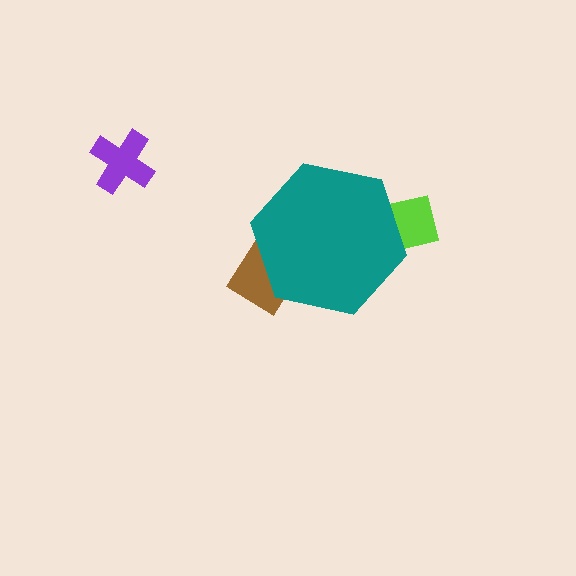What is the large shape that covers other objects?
A teal hexagon.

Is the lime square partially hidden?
Yes, the lime square is partially hidden behind the teal hexagon.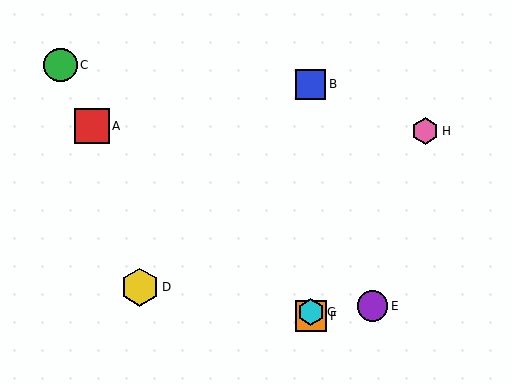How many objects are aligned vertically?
3 objects (B, F, G) are aligned vertically.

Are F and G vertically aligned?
Yes, both are at x≈311.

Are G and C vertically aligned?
No, G is at x≈311 and C is at x≈60.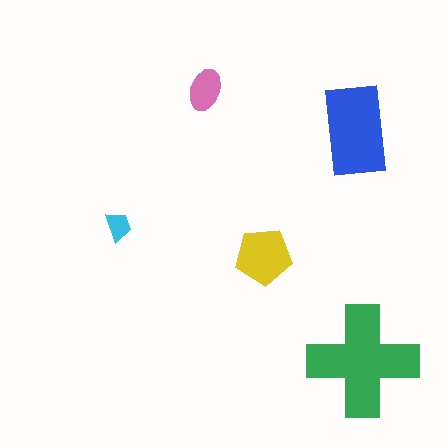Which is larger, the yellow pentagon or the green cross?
The green cross.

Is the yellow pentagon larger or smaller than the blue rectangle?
Smaller.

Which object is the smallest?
The cyan trapezoid.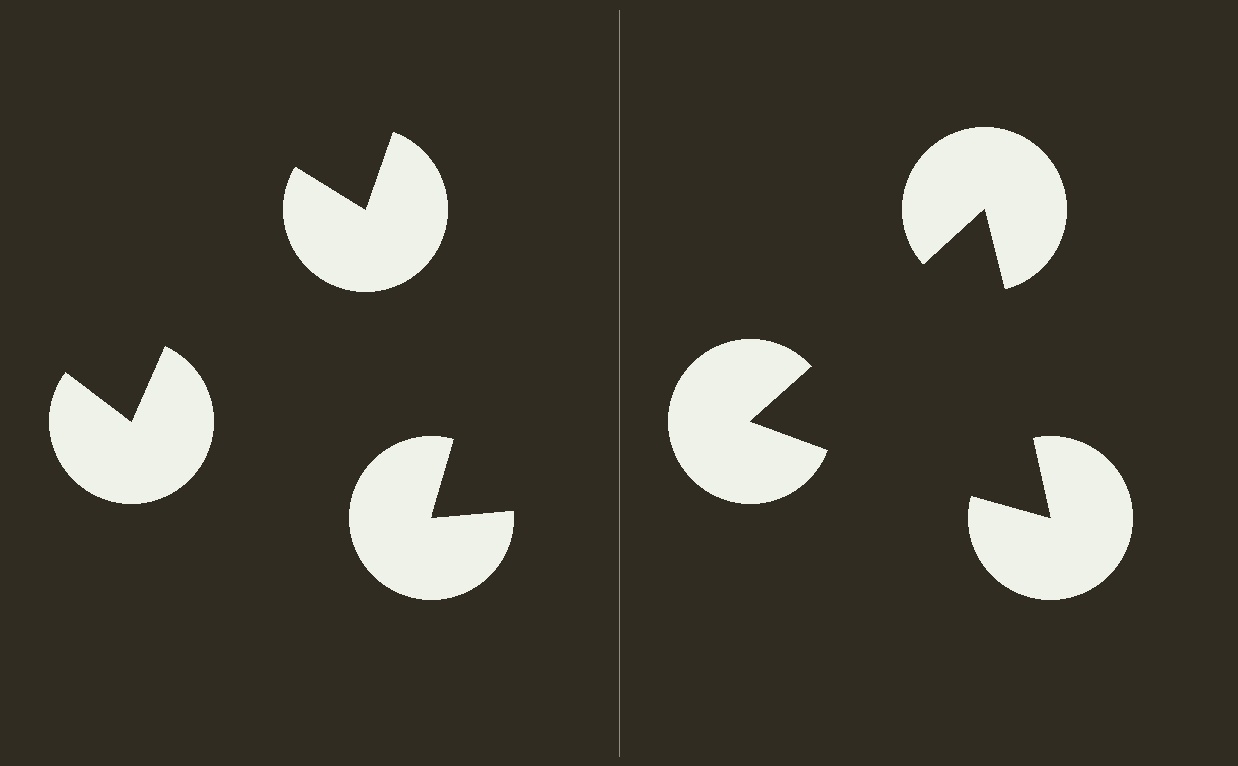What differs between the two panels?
The pac-man discs are positioned identically on both sides; only the wedge orientations differ. On the right they align to a triangle; on the left they are misaligned.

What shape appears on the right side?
An illusory triangle.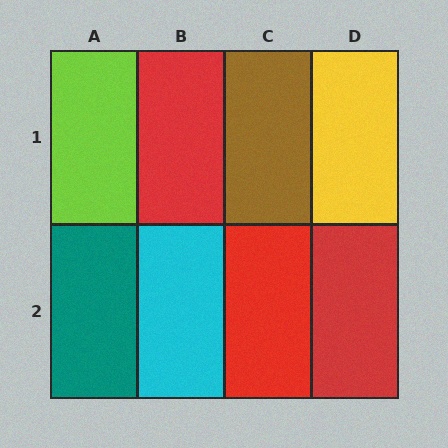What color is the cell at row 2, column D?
Red.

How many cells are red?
3 cells are red.